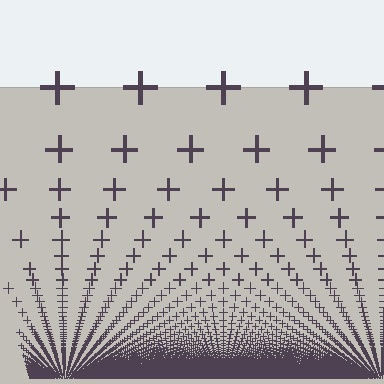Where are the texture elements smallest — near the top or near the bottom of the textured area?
Near the bottom.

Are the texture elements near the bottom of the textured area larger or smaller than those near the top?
Smaller. The gradient is inverted — elements near the bottom are smaller and denser.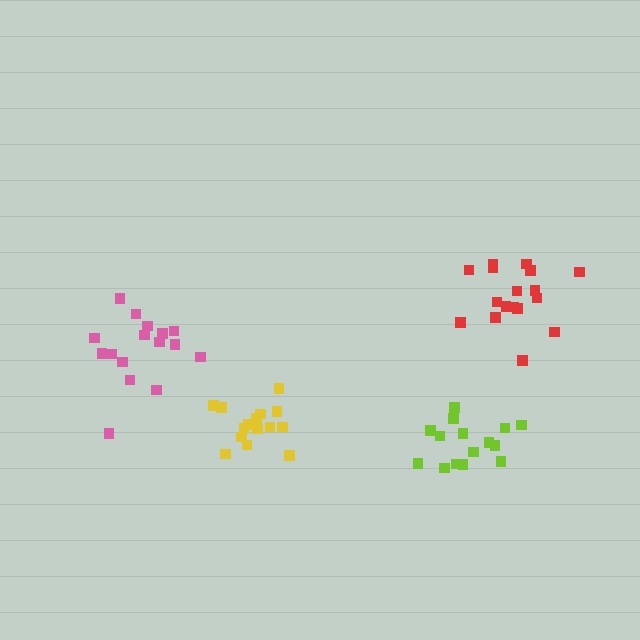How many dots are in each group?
Group 1: 15 dots, Group 2: 17 dots, Group 3: 15 dots, Group 4: 16 dots (63 total).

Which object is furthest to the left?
The pink cluster is leftmost.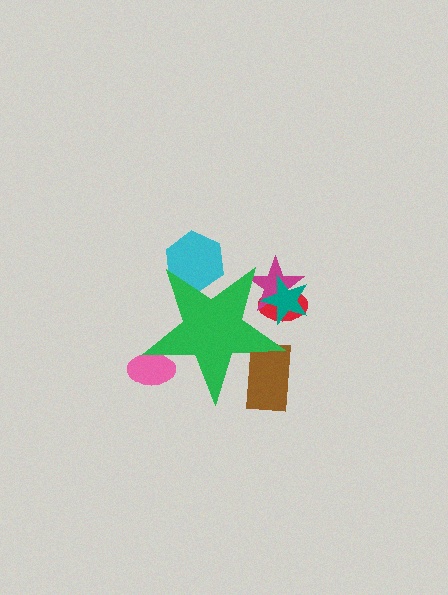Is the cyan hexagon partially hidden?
Yes, the cyan hexagon is partially hidden behind the green star.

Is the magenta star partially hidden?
Yes, the magenta star is partially hidden behind the green star.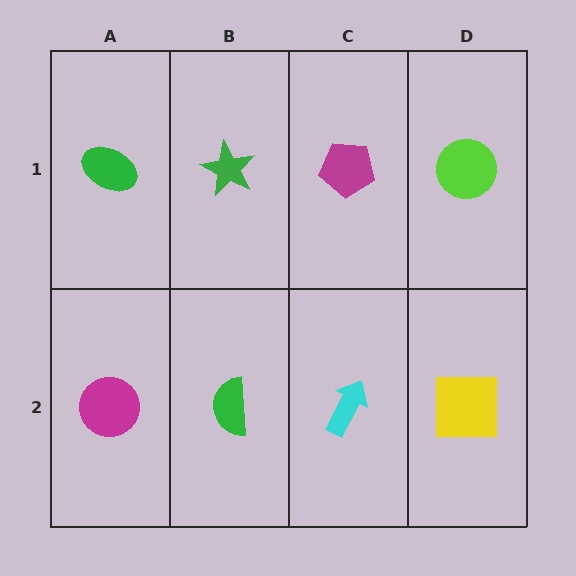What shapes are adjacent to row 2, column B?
A green star (row 1, column B), a magenta circle (row 2, column A), a cyan arrow (row 2, column C).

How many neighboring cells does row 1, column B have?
3.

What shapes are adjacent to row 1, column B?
A green semicircle (row 2, column B), a green ellipse (row 1, column A), a magenta pentagon (row 1, column C).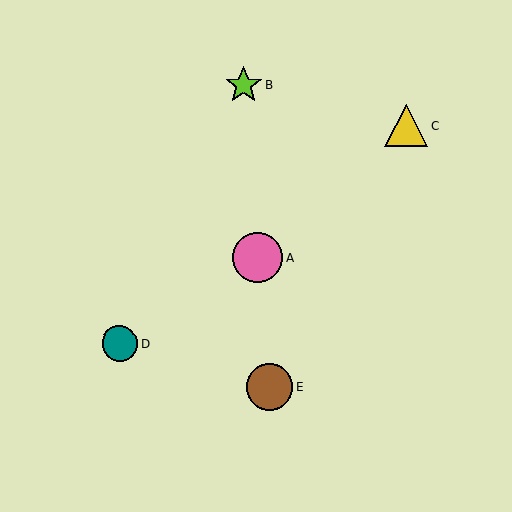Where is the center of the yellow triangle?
The center of the yellow triangle is at (406, 126).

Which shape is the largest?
The pink circle (labeled A) is the largest.